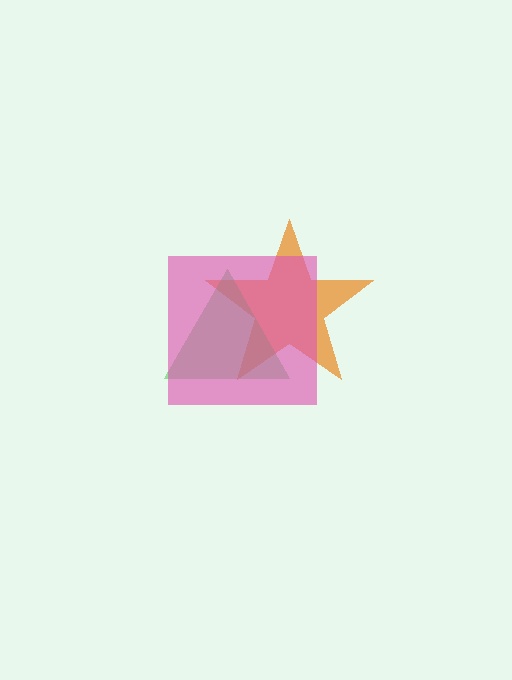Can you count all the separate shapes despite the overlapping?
Yes, there are 3 separate shapes.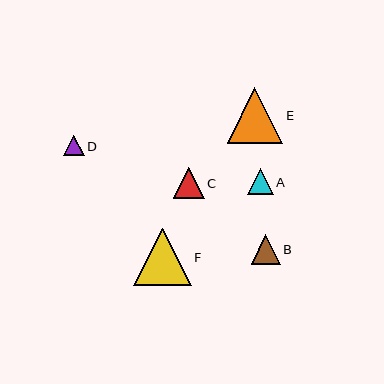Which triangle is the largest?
Triangle F is the largest with a size of approximately 58 pixels.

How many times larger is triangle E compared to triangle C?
Triangle E is approximately 1.8 times the size of triangle C.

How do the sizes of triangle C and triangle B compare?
Triangle C and triangle B are approximately the same size.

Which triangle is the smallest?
Triangle D is the smallest with a size of approximately 21 pixels.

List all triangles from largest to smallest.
From largest to smallest: F, E, C, B, A, D.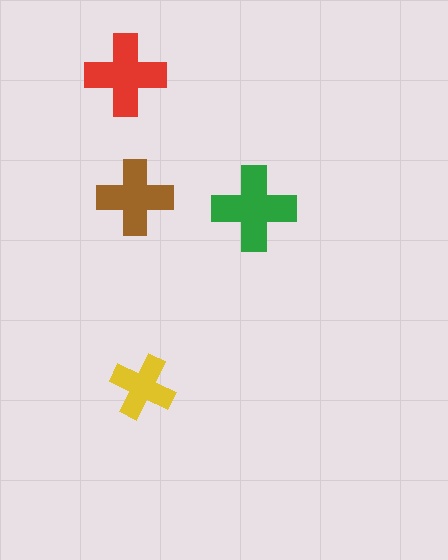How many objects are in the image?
There are 4 objects in the image.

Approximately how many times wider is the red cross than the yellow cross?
About 1.5 times wider.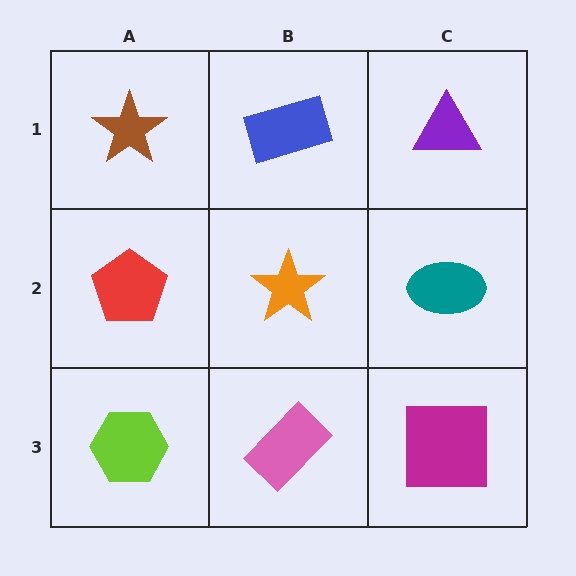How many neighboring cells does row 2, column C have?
3.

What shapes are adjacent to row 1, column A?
A red pentagon (row 2, column A), a blue rectangle (row 1, column B).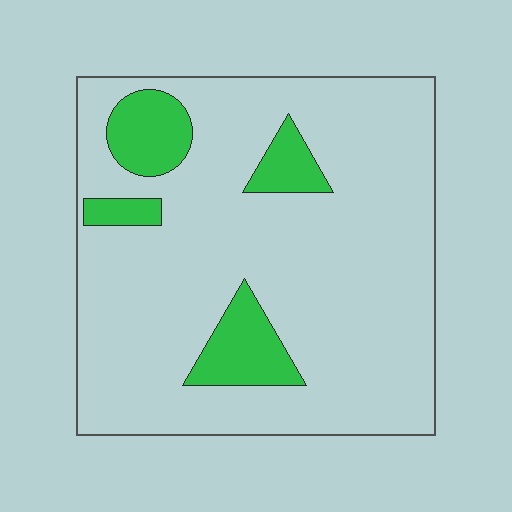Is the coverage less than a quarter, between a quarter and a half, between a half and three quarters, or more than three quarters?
Less than a quarter.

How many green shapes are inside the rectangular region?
4.